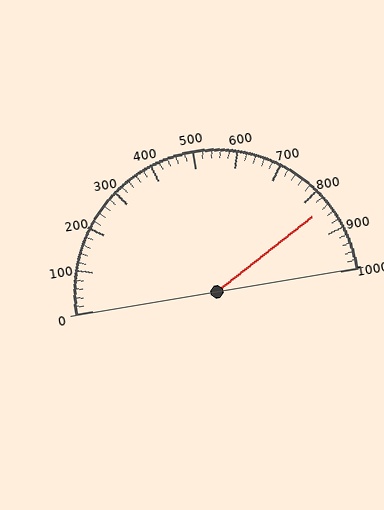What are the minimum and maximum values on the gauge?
The gauge ranges from 0 to 1000.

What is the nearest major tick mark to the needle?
The nearest major tick mark is 800.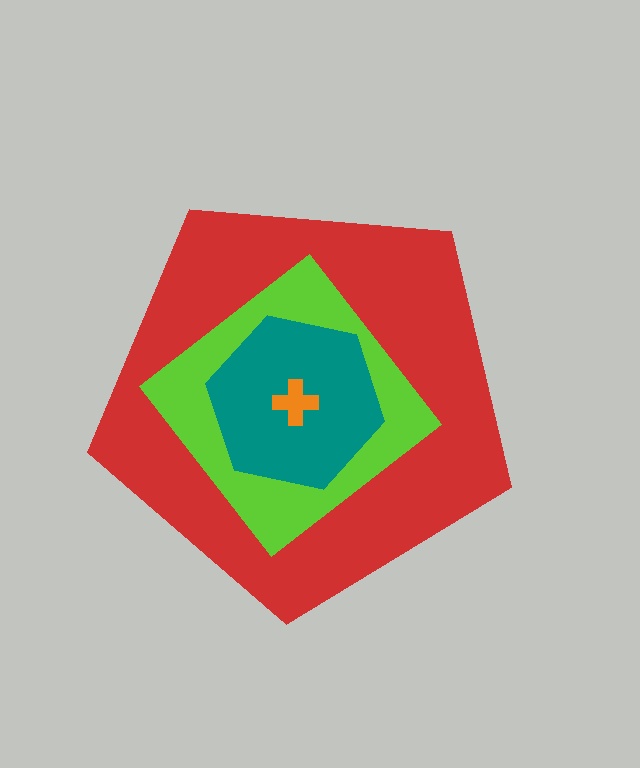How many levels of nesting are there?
4.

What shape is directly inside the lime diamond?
The teal hexagon.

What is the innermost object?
The orange cross.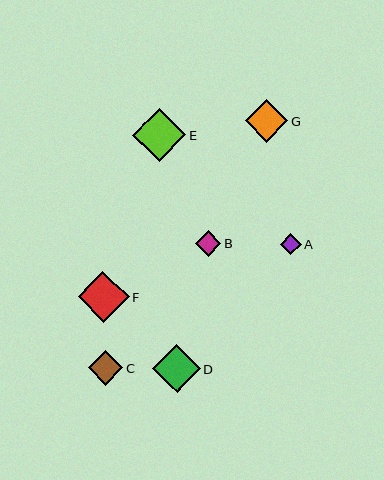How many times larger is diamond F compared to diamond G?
Diamond F is approximately 1.2 times the size of diamond G.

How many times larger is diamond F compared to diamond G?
Diamond F is approximately 1.2 times the size of diamond G.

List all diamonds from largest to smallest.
From largest to smallest: E, F, D, G, C, B, A.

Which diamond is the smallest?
Diamond A is the smallest with a size of approximately 21 pixels.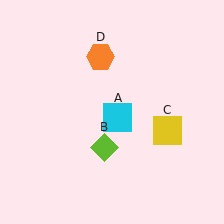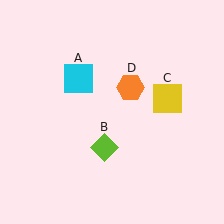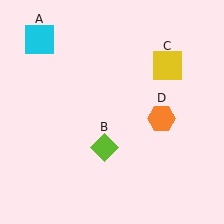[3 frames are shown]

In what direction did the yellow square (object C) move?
The yellow square (object C) moved up.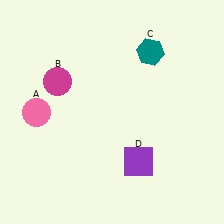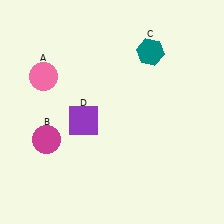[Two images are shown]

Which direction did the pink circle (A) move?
The pink circle (A) moved up.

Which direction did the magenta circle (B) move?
The magenta circle (B) moved down.